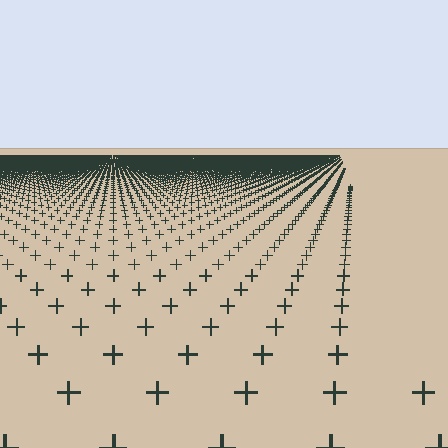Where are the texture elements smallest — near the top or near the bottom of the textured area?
Near the top.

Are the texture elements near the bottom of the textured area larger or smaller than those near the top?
Larger. Near the bottom, elements are closer to the viewer and appear at a bigger on-screen size.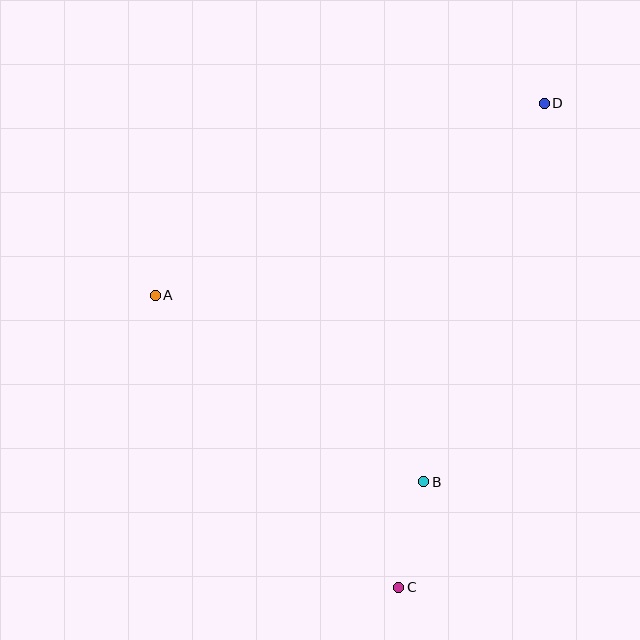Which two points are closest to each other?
Points B and C are closest to each other.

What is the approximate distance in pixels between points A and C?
The distance between A and C is approximately 380 pixels.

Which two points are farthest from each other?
Points C and D are farthest from each other.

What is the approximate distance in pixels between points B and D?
The distance between B and D is approximately 397 pixels.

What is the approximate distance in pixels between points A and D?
The distance between A and D is approximately 434 pixels.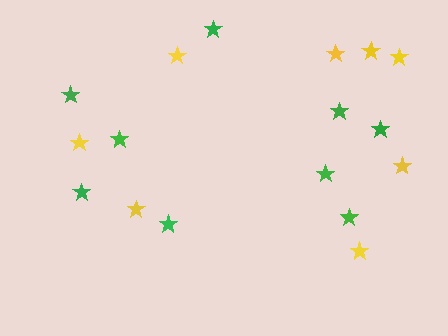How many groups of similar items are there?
There are 2 groups: one group of green stars (9) and one group of yellow stars (8).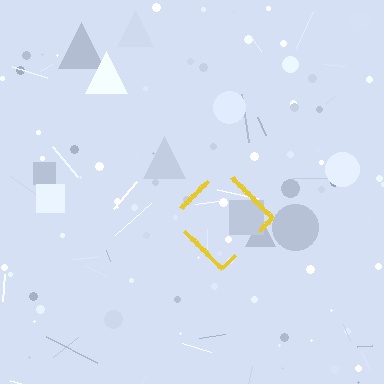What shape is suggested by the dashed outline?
The dashed outline suggests a diamond.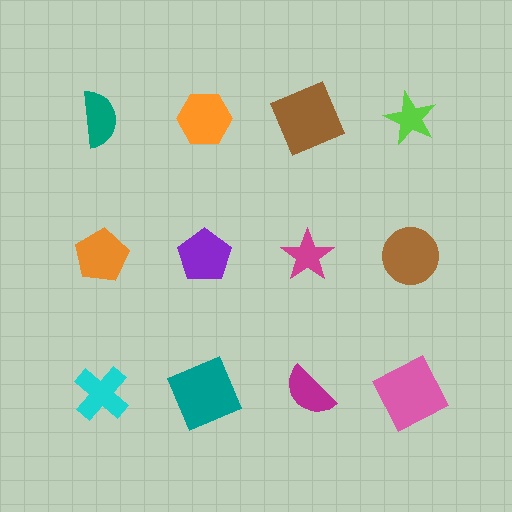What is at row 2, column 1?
An orange pentagon.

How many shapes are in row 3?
4 shapes.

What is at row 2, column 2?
A purple pentagon.